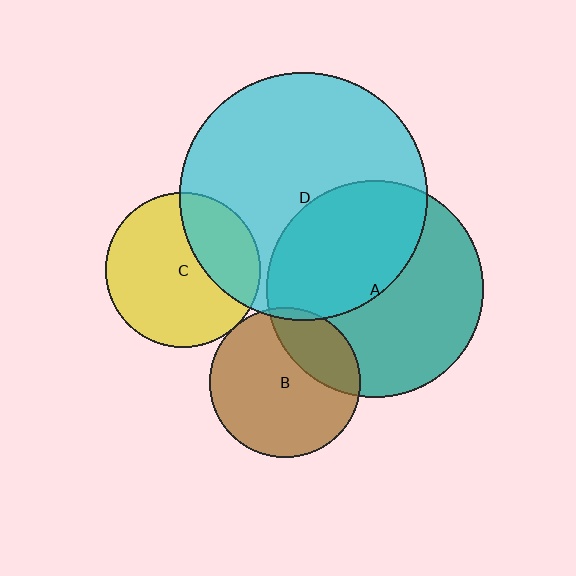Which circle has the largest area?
Circle D (cyan).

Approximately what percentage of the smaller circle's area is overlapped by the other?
Approximately 30%.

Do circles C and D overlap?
Yes.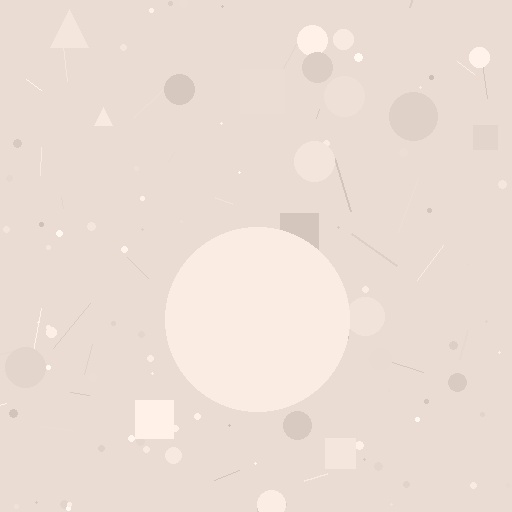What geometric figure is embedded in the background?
A circle is embedded in the background.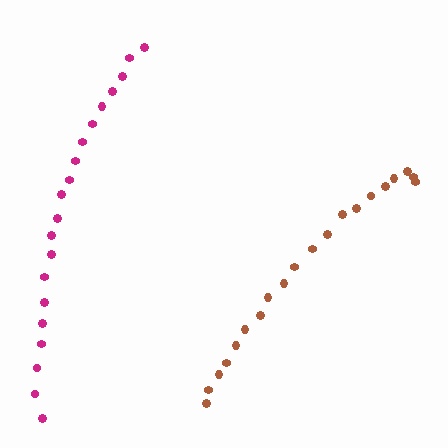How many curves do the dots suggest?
There are 2 distinct paths.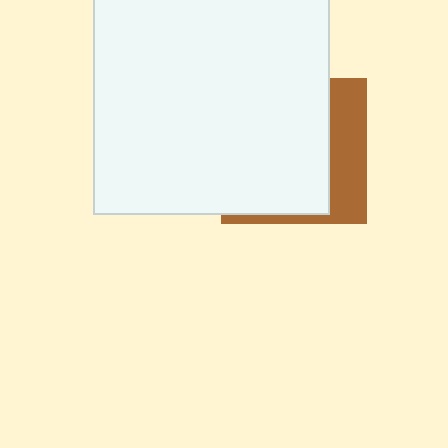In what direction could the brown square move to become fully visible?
The brown square could move right. That would shift it out from behind the white square entirely.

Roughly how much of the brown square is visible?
A small part of it is visible (roughly 30%).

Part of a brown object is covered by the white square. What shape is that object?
It is a square.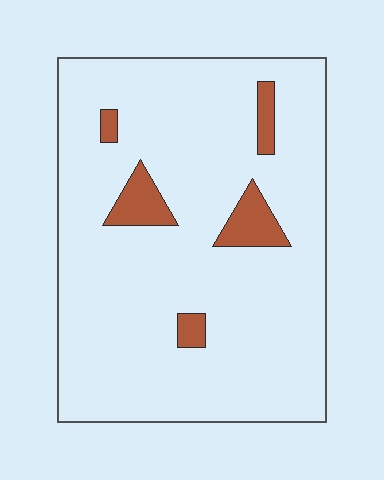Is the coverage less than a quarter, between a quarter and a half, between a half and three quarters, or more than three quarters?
Less than a quarter.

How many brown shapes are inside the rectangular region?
5.